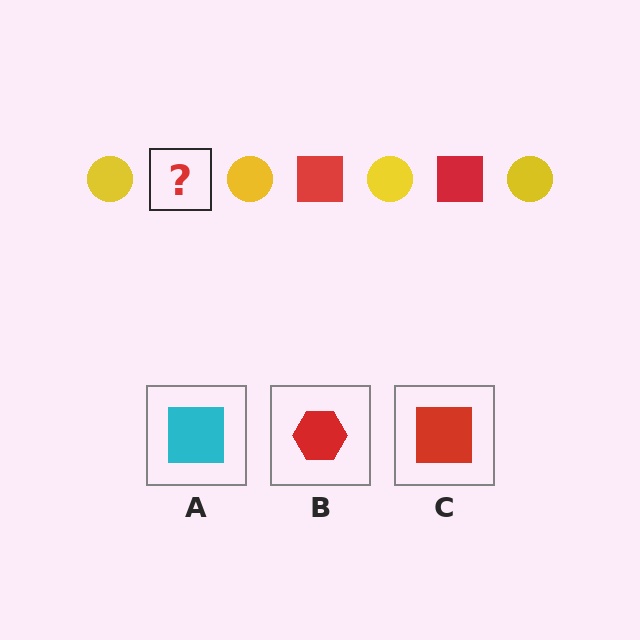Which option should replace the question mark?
Option C.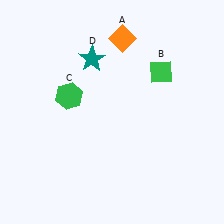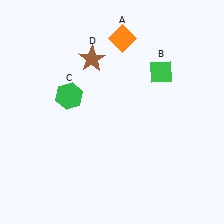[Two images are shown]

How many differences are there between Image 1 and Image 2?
There is 1 difference between the two images.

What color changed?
The star (D) changed from teal in Image 1 to brown in Image 2.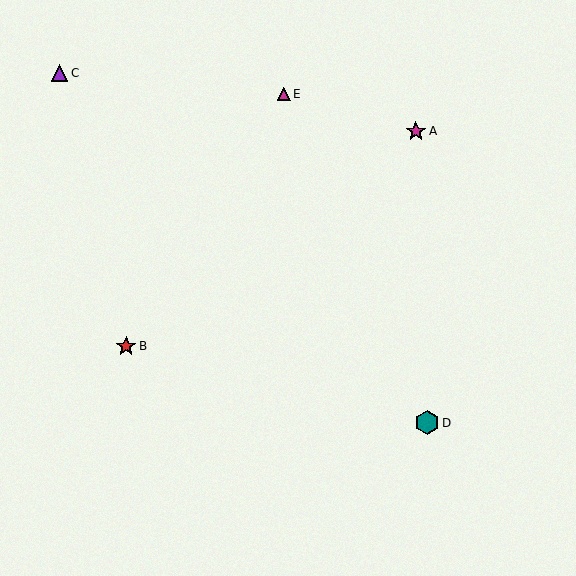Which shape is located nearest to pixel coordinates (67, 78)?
The purple triangle (labeled C) at (60, 73) is nearest to that location.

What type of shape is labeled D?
Shape D is a teal hexagon.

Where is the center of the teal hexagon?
The center of the teal hexagon is at (427, 423).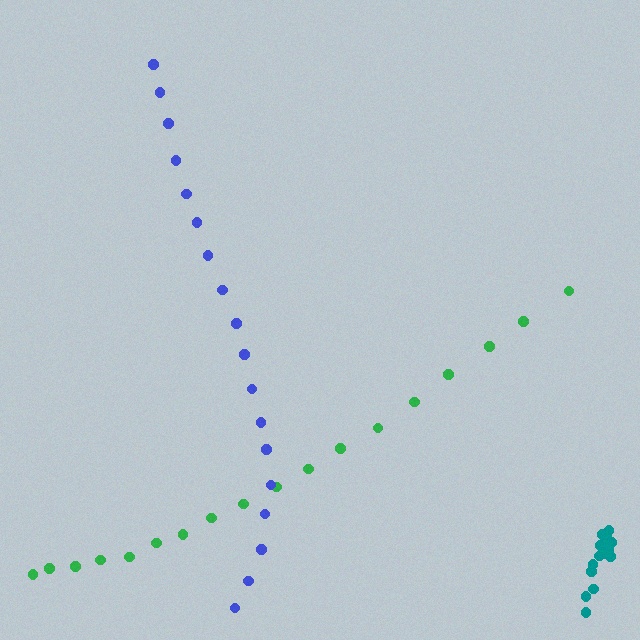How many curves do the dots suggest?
There are 3 distinct paths.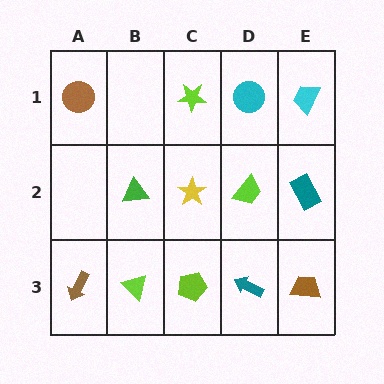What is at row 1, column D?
A cyan circle.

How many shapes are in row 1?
4 shapes.